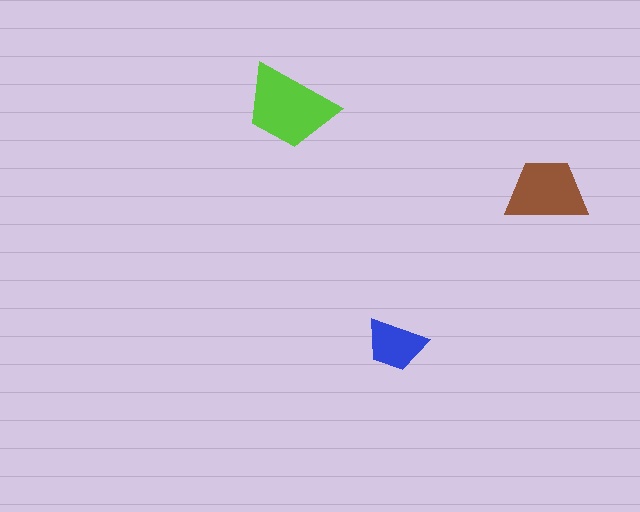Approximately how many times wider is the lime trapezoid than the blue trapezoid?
About 1.5 times wider.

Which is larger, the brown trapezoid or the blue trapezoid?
The brown one.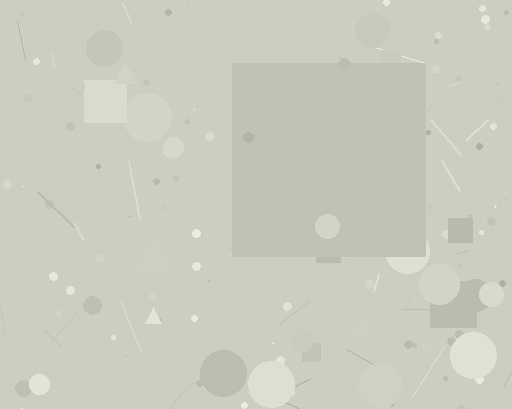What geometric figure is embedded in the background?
A square is embedded in the background.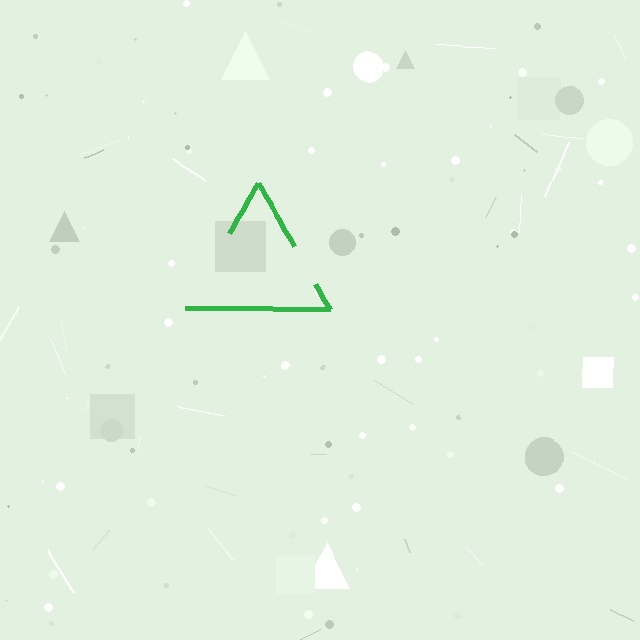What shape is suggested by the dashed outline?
The dashed outline suggests a triangle.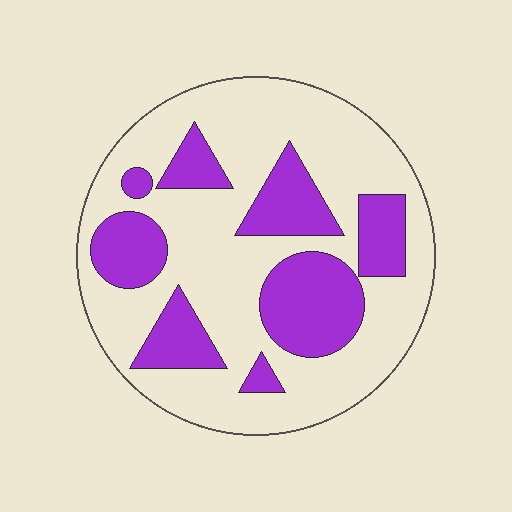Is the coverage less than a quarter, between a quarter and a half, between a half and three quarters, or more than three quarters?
Between a quarter and a half.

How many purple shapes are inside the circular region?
8.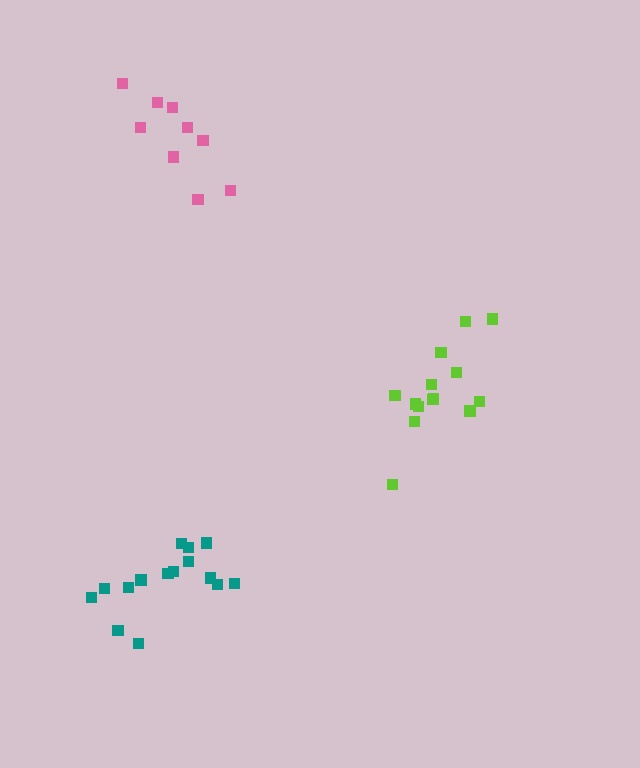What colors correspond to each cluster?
The clusters are colored: lime, teal, pink.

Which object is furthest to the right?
The lime cluster is rightmost.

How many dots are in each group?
Group 1: 14 dots, Group 2: 15 dots, Group 3: 9 dots (38 total).